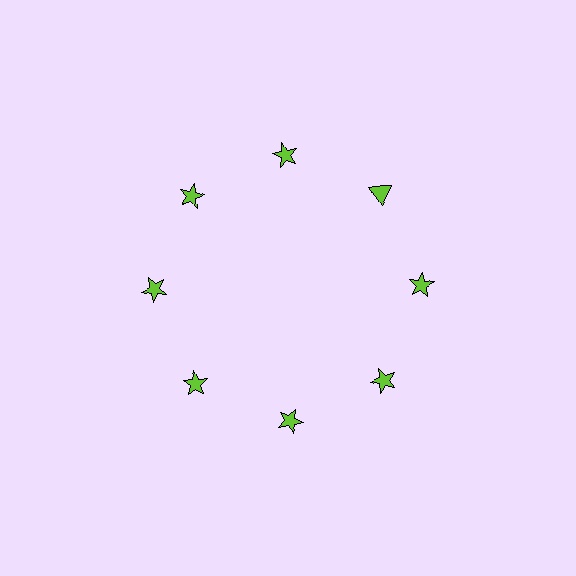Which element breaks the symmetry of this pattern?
The lime triangle at roughly the 2 o'clock position breaks the symmetry. All other shapes are lime stars.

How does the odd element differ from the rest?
It has a different shape: triangle instead of star.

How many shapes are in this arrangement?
There are 8 shapes arranged in a ring pattern.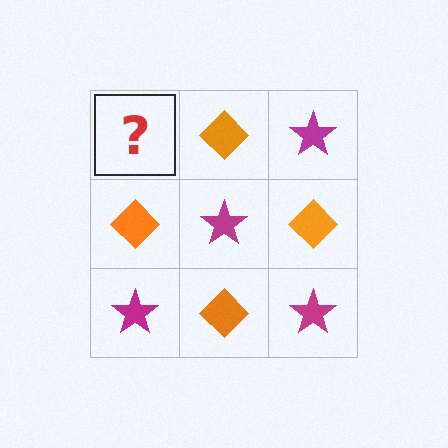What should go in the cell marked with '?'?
The missing cell should contain a magenta star.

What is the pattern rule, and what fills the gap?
The rule is that it alternates magenta star and orange diamond in a checkerboard pattern. The gap should be filled with a magenta star.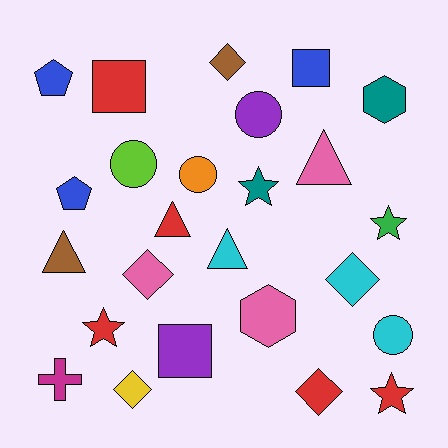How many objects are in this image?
There are 25 objects.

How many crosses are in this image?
There is 1 cross.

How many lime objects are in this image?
There is 1 lime object.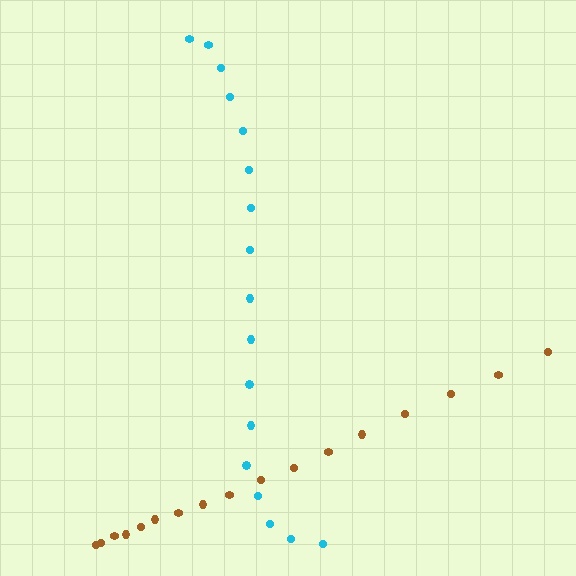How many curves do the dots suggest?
There are 2 distinct paths.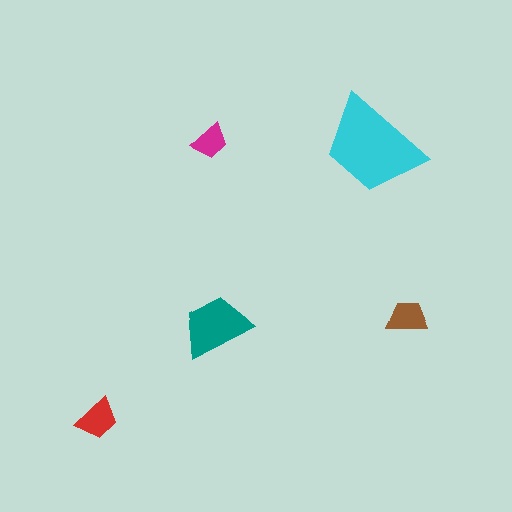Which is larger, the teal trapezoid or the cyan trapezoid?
The cyan one.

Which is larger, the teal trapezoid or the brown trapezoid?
The teal one.